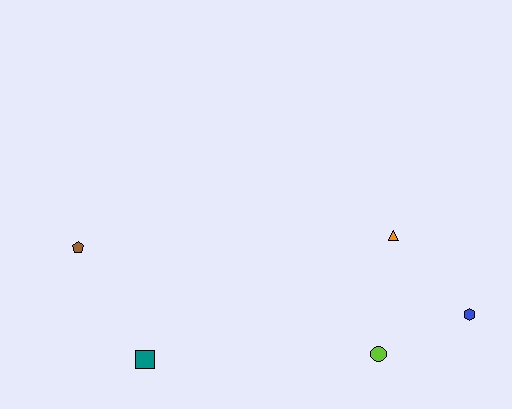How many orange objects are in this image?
There is 1 orange object.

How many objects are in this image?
There are 5 objects.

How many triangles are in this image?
There is 1 triangle.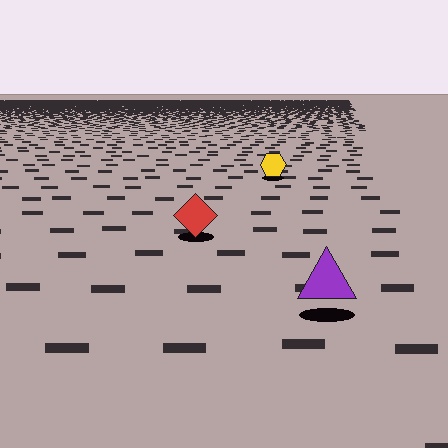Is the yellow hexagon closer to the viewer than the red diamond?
No. The red diamond is closer — you can tell from the texture gradient: the ground texture is coarser near it.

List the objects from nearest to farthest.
From nearest to farthest: the purple triangle, the red diamond, the yellow hexagon.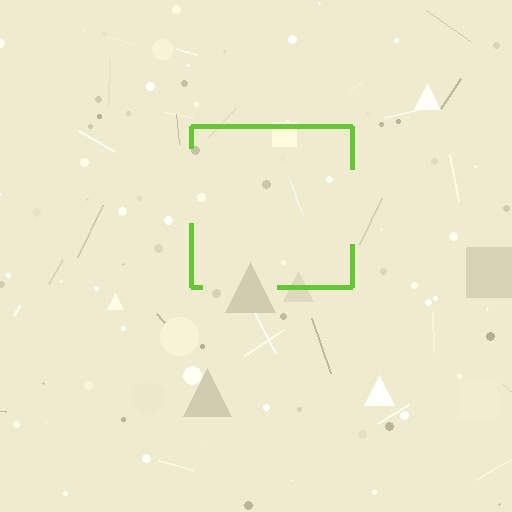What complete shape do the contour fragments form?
The contour fragments form a square.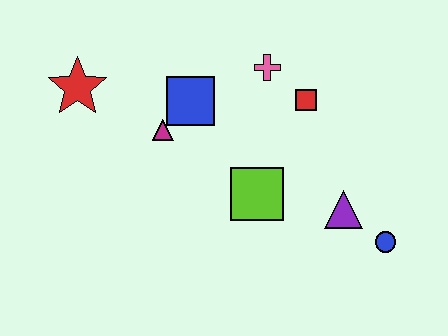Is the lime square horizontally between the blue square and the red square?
Yes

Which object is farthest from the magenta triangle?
The blue circle is farthest from the magenta triangle.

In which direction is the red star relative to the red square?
The red star is to the left of the red square.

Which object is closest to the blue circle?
The purple triangle is closest to the blue circle.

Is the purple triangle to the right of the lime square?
Yes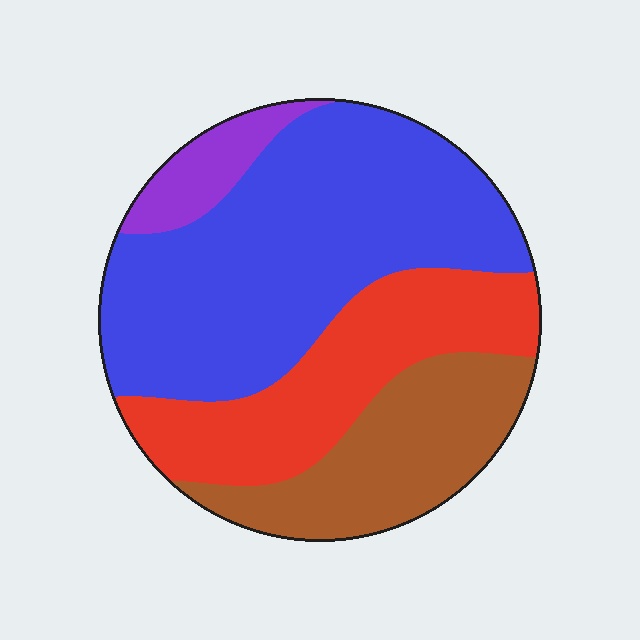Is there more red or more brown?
Red.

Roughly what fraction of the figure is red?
Red covers about 25% of the figure.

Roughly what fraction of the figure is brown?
Brown covers about 20% of the figure.